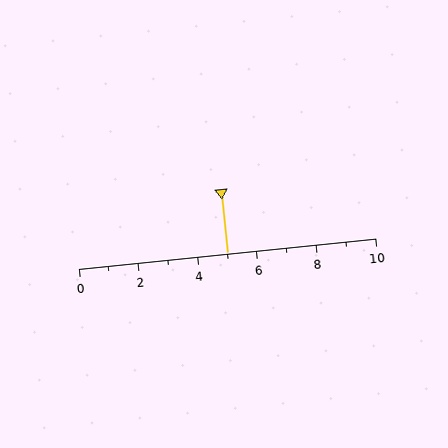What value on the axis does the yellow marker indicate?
The marker indicates approximately 5.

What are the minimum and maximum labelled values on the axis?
The axis runs from 0 to 10.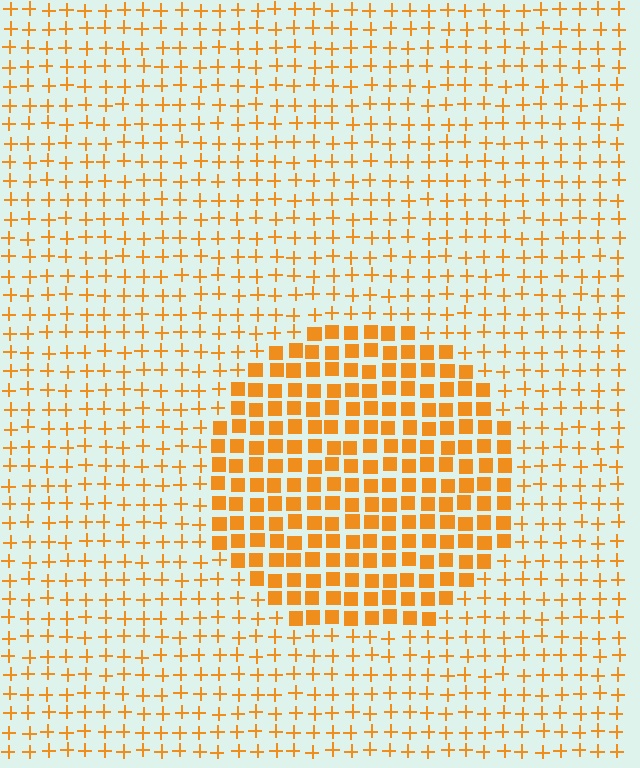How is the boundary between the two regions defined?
The boundary is defined by a change in element shape: squares inside vs. plus signs outside. All elements share the same color and spacing.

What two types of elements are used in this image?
The image uses squares inside the circle region and plus signs outside it.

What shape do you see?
I see a circle.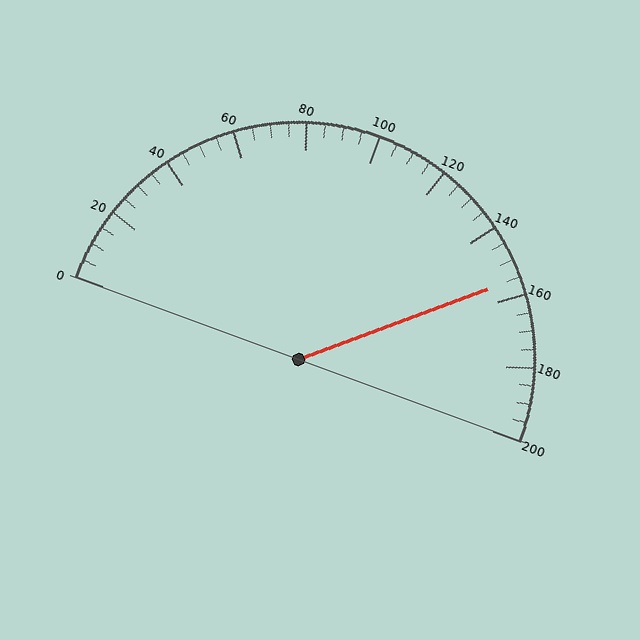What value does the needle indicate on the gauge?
The needle indicates approximately 155.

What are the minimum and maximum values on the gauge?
The gauge ranges from 0 to 200.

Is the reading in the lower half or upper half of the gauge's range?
The reading is in the upper half of the range (0 to 200).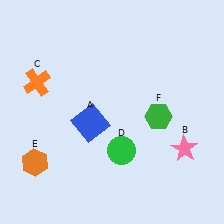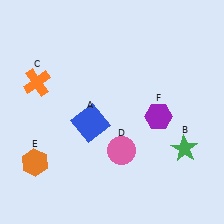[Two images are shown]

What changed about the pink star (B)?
In Image 1, B is pink. In Image 2, it changed to green.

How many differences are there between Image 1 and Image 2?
There are 3 differences between the two images.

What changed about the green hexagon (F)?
In Image 1, F is green. In Image 2, it changed to purple.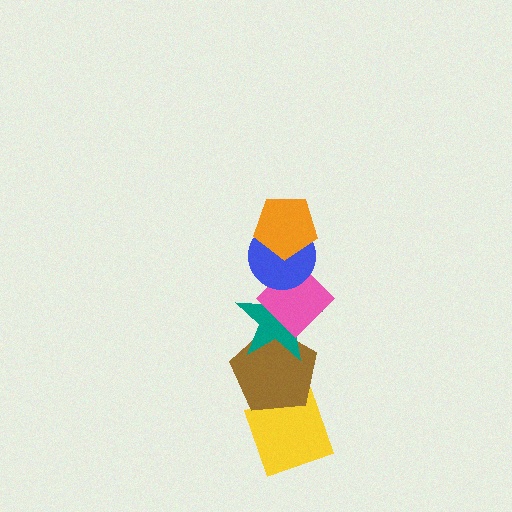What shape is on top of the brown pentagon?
The teal star is on top of the brown pentagon.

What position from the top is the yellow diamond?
The yellow diamond is 6th from the top.